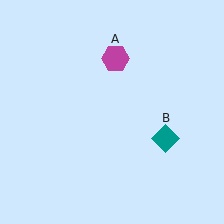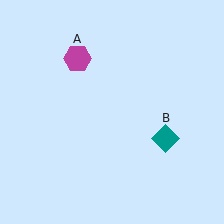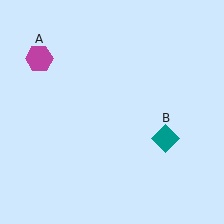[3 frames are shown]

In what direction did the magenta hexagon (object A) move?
The magenta hexagon (object A) moved left.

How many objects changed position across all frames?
1 object changed position: magenta hexagon (object A).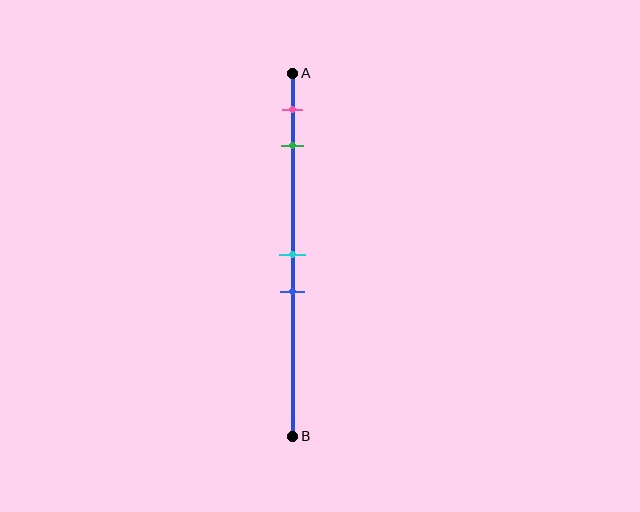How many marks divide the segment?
There are 4 marks dividing the segment.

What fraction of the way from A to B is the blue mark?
The blue mark is approximately 60% (0.6) of the way from A to B.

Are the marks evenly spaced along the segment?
No, the marks are not evenly spaced.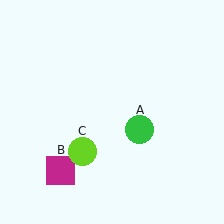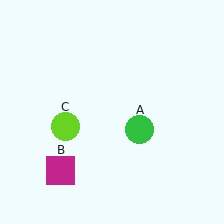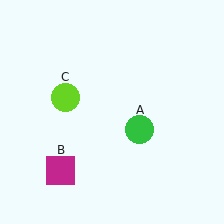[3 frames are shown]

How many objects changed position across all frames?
1 object changed position: lime circle (object C).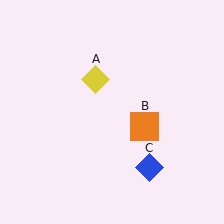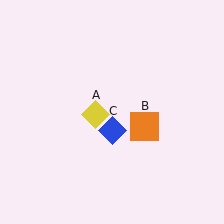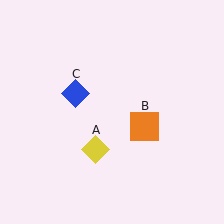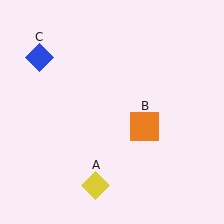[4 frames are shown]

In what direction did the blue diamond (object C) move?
The blue diamond (object C) moved up and to the left.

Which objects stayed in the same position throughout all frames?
Orange square (object B) remained stationary.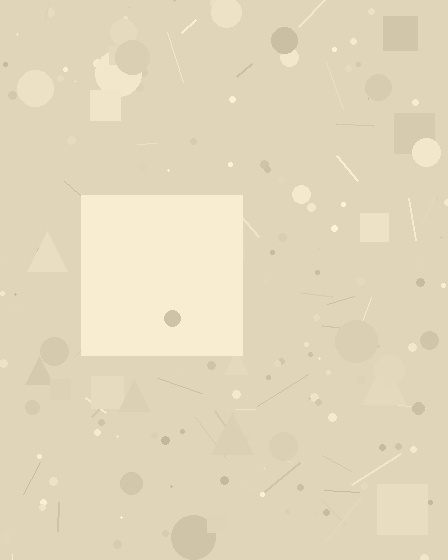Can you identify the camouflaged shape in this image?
The camouflaged shape is a square.